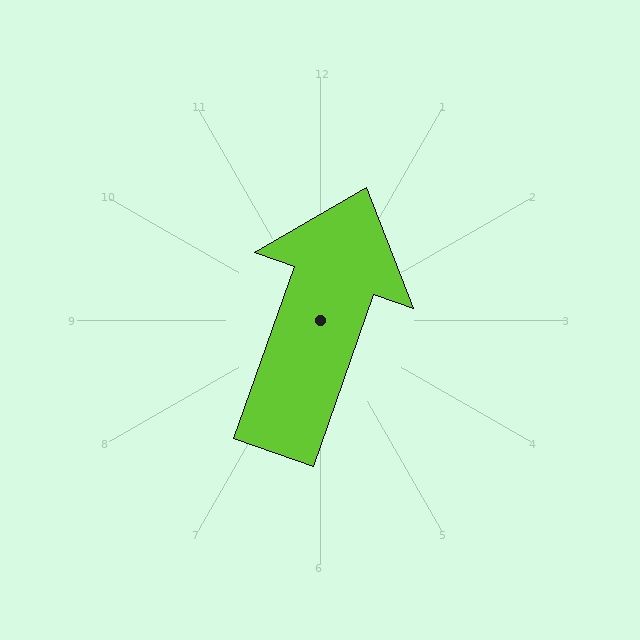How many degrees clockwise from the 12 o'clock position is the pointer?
Approximately 19 degrees.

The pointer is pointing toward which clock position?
Roughly 1 o'clock.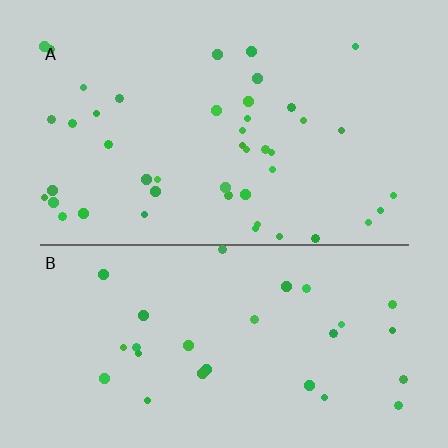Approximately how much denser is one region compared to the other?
Approximately 1.6× — region A over region B.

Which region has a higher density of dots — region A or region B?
A (the top).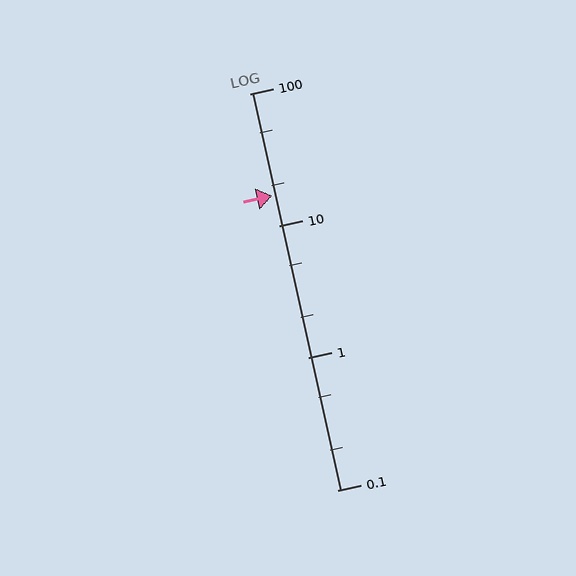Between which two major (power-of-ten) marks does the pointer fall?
The pointer is between 10 and 100.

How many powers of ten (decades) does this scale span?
The scale spans 3 decades, from 0.1 to 100.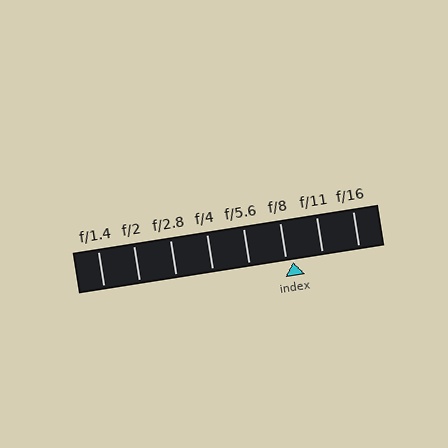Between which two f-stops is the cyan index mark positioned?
The index mark is between f/8 and f/11.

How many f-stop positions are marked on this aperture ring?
There are 8 f-stop positions marked.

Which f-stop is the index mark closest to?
The index mark is closest to f/8.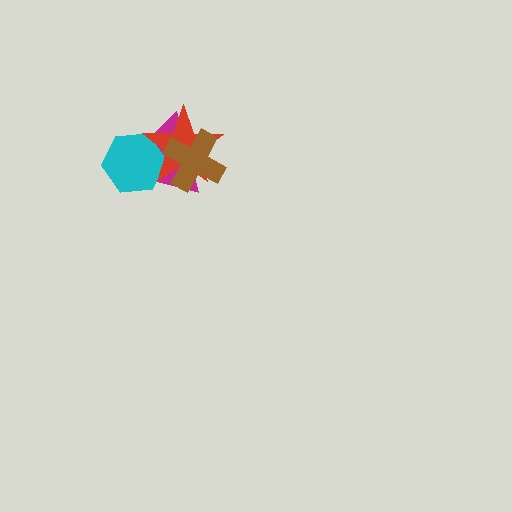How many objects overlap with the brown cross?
2 objects overlap with the brown cross.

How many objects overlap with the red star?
3 objects overlap with the red star.